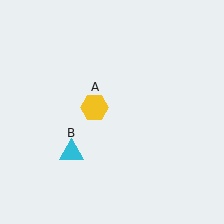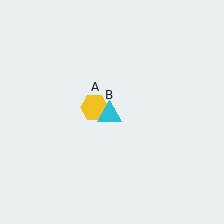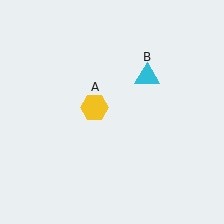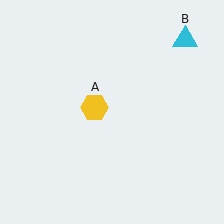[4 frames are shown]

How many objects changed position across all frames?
1 object changed position: cyan triangle (object B).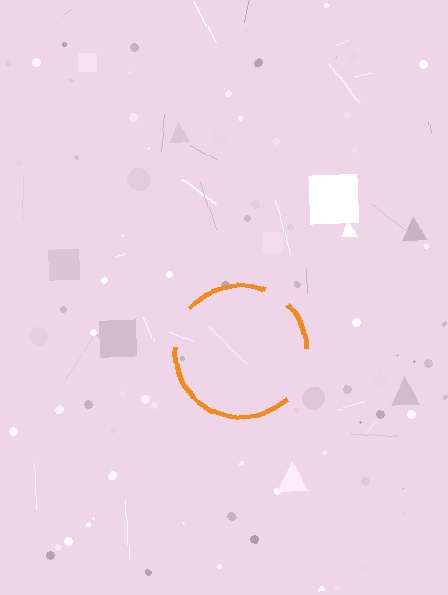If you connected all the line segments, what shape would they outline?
They would outline a circle.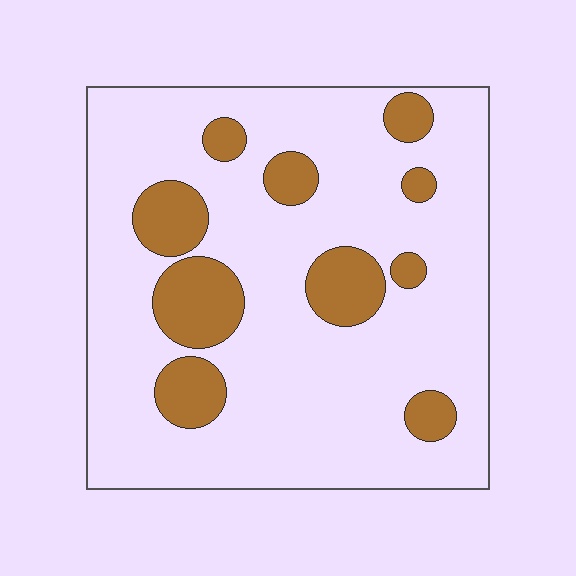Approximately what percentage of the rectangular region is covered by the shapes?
Approximately 20%.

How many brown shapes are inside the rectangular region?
10.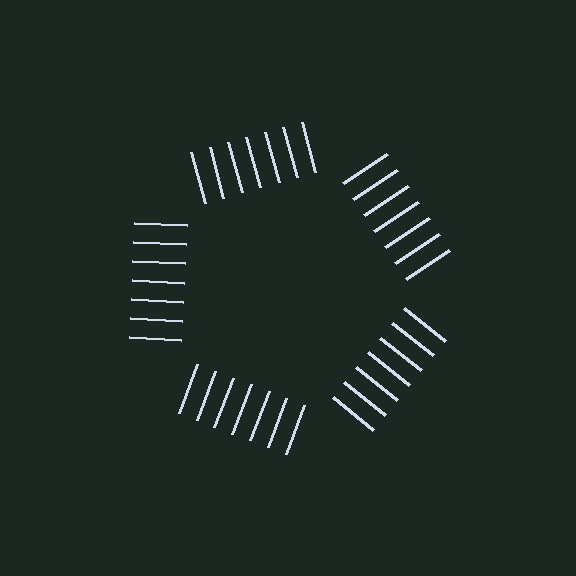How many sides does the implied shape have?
5 sides — the line-ends trace a pentagon.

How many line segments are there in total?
35 — 7 along each of the 5 edges.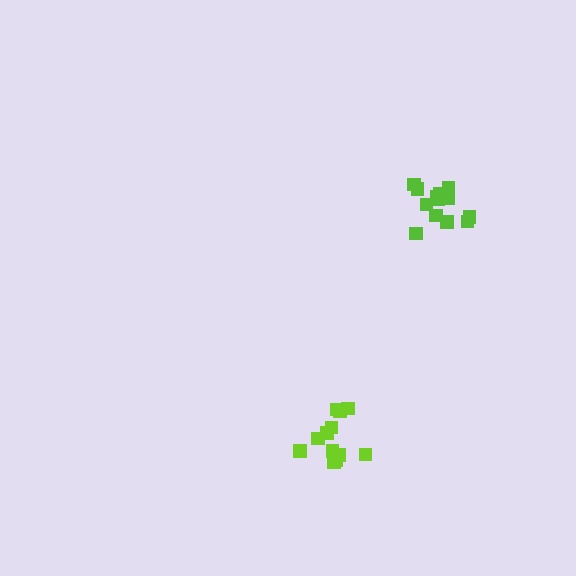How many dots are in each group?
Group 1: 13 dots, Group 2: 12 dots (25 total).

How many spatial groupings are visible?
There are 2 spatial groupings.